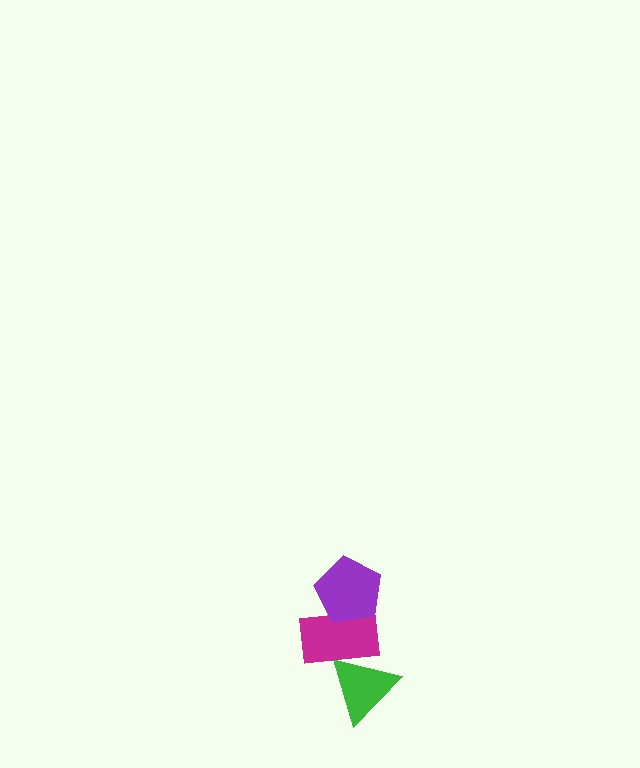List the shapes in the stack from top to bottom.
From top to bottom: the purple pentagon, the magenta rectangle, the green triangle.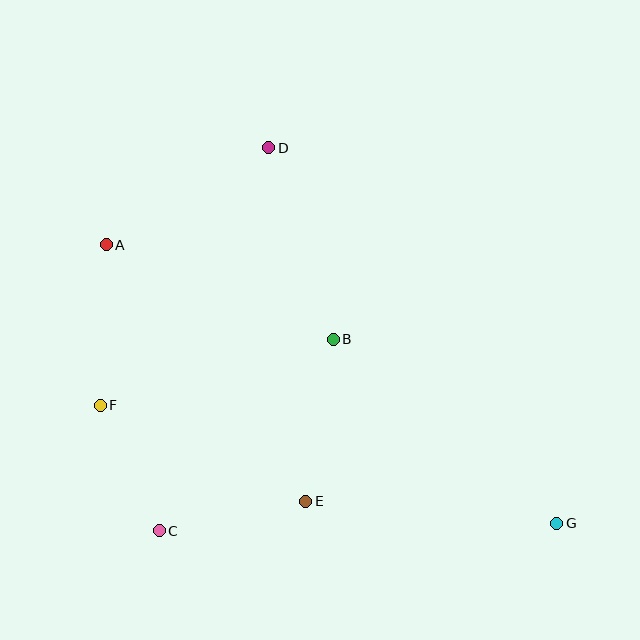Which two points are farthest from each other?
Points A and G are farthest from each other.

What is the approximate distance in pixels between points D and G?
The distance between D and G is approximately 473 pixels.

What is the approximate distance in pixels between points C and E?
The distance between C and E is approximately 150 pixels.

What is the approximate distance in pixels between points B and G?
The distance between B and G is approximately 289 pixels.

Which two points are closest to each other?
Points C and F are closest to each other.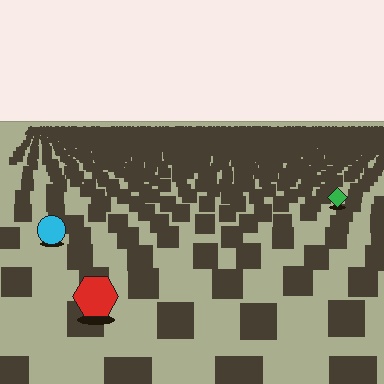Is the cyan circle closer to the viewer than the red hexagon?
No. The red hexagon is closer — you can tell from the texture gradient: the ground texture is coarser near it.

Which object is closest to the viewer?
The red hexagon is closest. The texture marks near it are larger and more spread out.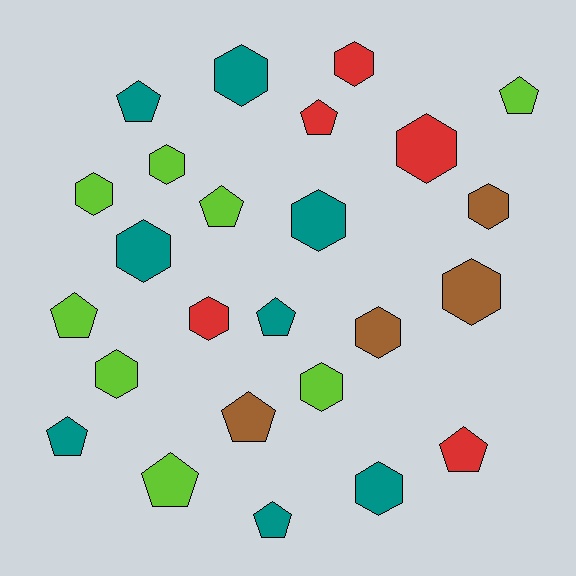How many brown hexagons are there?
There are 3 brown hexagons.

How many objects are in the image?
There are 25 objects.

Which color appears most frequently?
Teal, with 8 objects.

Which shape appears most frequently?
Hexagon, with 14 objects.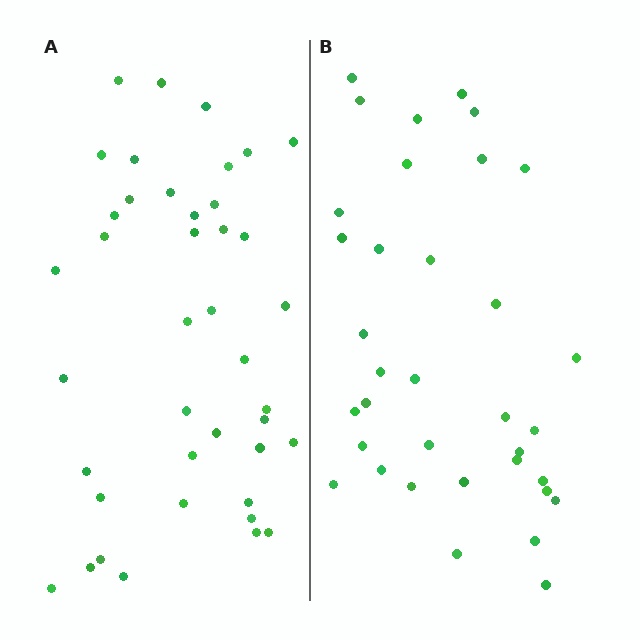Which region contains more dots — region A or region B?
Region A (the left region) has more dots.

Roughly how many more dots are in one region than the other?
Region A has about 6 more dots than region B.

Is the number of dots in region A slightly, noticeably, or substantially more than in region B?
Region A has only slightly more — the two regions are fairly close. The ratio is roughly 1.2 to 1.